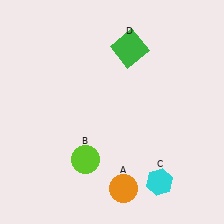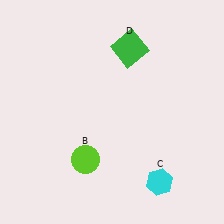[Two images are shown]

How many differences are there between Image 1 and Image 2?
There is 1 difference between the two images.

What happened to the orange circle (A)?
The orange circle (A) was removed in Image 2. It was in the bottom-right area of Image 1.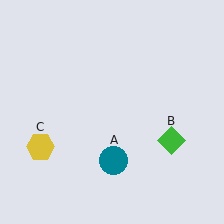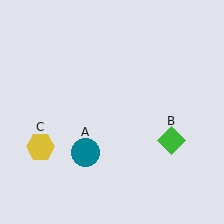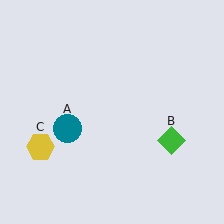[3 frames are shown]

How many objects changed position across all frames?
1 object changed position: teal circle (object A).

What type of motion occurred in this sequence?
The teal circle (object A) rotated clockwise around the center of the scene.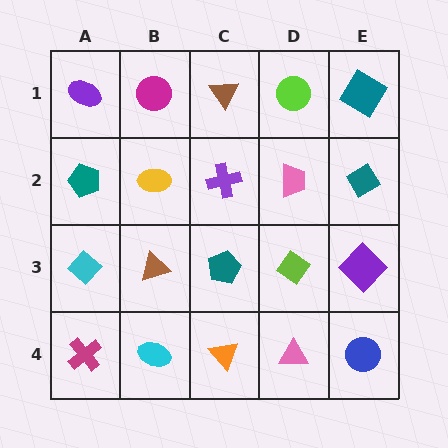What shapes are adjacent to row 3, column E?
A teal diamond (row 2, column E), a blue circle (row 4, column E), a lime diamond (row 3, column D).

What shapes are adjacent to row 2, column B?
A magenta circle (row 1, column B), a brown triangle (row 3, column B), a teal pentagon (row 2, column A), a purple cross (row 2, column C).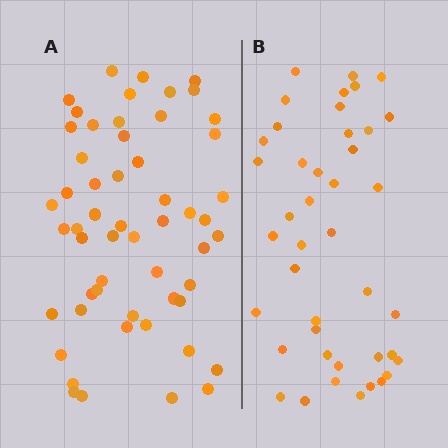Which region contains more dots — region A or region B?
Region A (the left region) has more dots.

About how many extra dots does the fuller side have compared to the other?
Region A has approximately 15 more dots than region B.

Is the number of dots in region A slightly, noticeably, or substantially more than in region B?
Region A has noticeably more, but not dramatically so. The ratio is roughly 1.3 to 1.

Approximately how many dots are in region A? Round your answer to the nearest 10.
About 60 dots. (The exact count is 55, which rounds to 60.)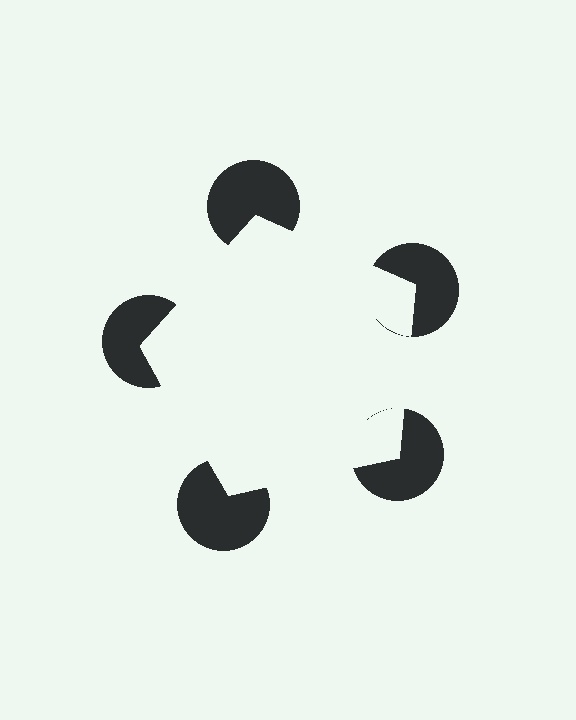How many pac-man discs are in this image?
There are 5 — one at each vertex of the illusory pentagon.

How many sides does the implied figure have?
5 sides.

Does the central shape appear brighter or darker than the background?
It typically appears slightly brighter than the background, even though no actual brightness change is drawn.